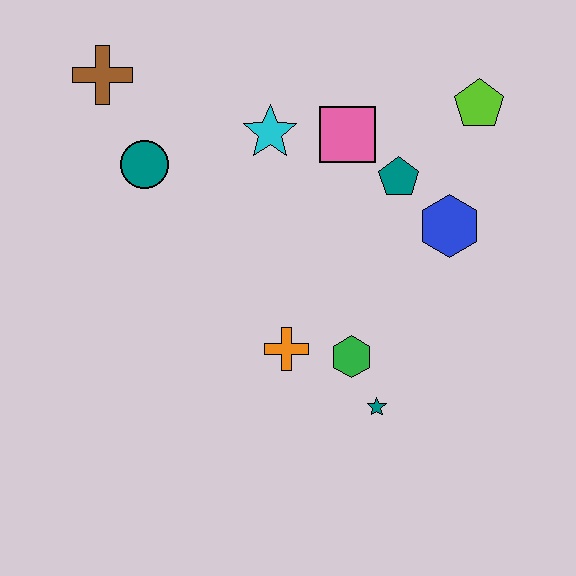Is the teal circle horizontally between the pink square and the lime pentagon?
No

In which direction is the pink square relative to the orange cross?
The pink square is above the orange cross.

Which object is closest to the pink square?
The teal pentagon is closest to the pink square.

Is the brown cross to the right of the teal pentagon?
No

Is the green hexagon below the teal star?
No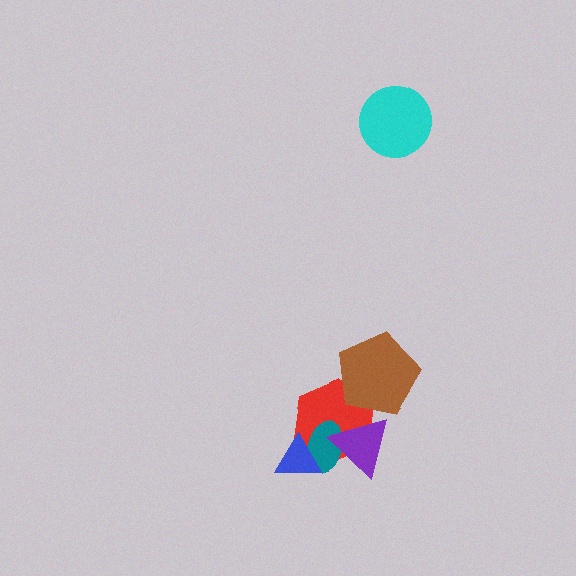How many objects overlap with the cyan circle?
0 objects overlap with the cyan circle.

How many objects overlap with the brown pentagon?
1 object overlaps with the brown pentagon.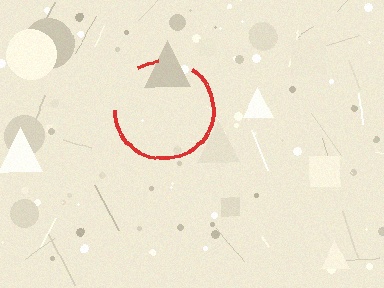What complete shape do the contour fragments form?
The contour fragments form a circle.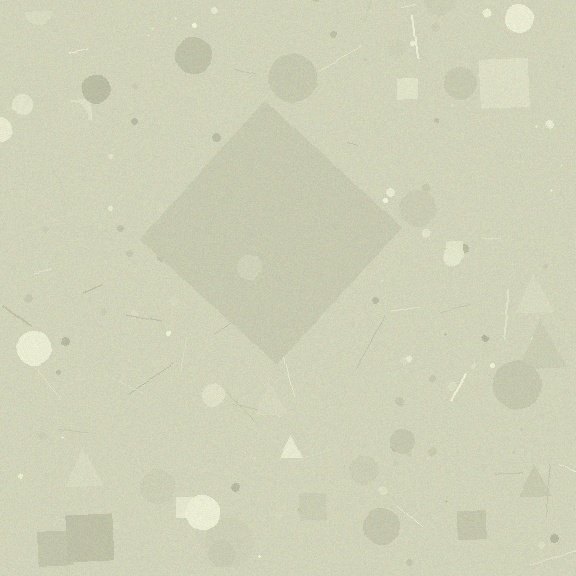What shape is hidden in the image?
A diamond is hidden in the image.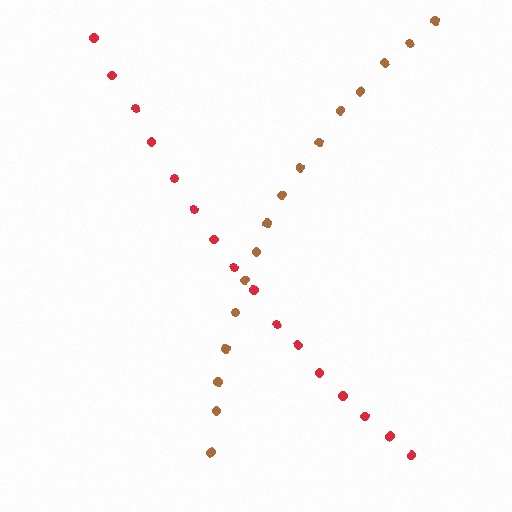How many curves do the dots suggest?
There are 2 distinct paths.